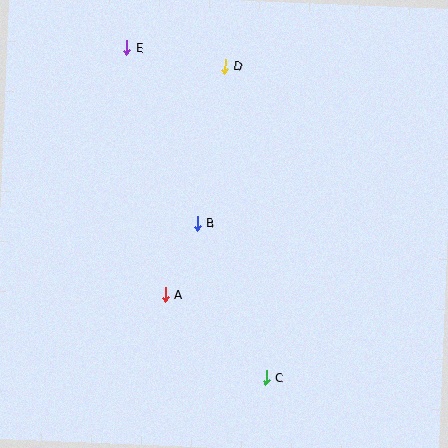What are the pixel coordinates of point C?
Point C is at (266, 378).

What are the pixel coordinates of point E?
Point E is at (127, 48).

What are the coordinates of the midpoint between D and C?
The midpoint between D and C is at (245, 222).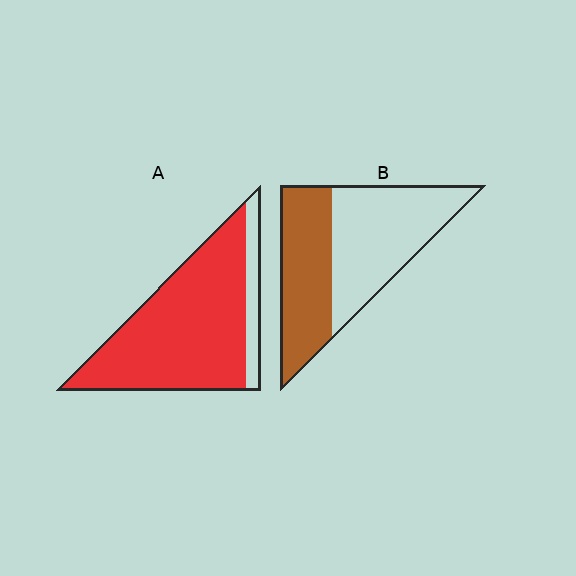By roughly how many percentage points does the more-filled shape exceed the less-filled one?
By roughly 40 percentage points (A over B).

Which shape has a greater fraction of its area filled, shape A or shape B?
Shape A.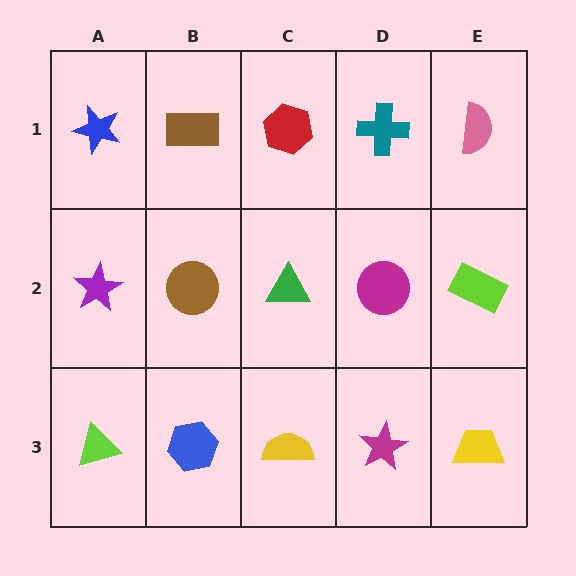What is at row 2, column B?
A brown circle.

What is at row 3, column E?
A yellow trapezoid.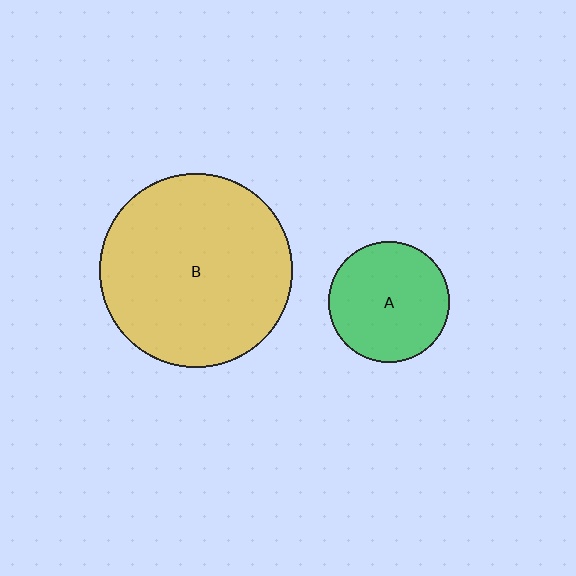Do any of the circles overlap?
No, none of the circles overlap.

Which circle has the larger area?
Circle B (yellow).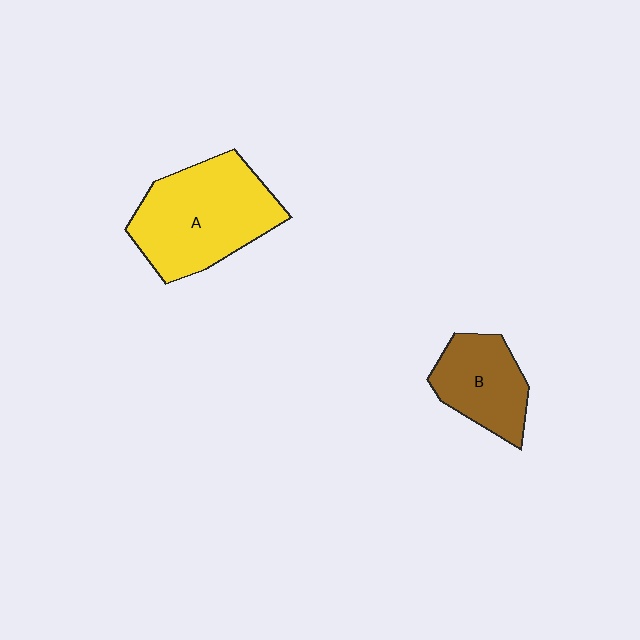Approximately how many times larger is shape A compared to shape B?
Approximately 1.7 times.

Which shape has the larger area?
Shape A (yellow).